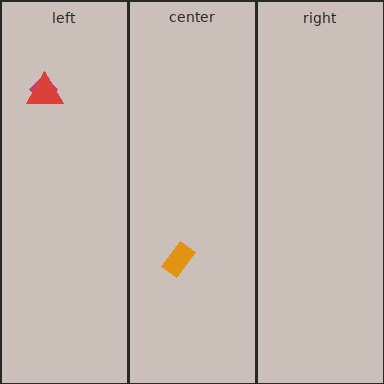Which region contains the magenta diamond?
The left region.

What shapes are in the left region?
The magenta diamond, the red triangle.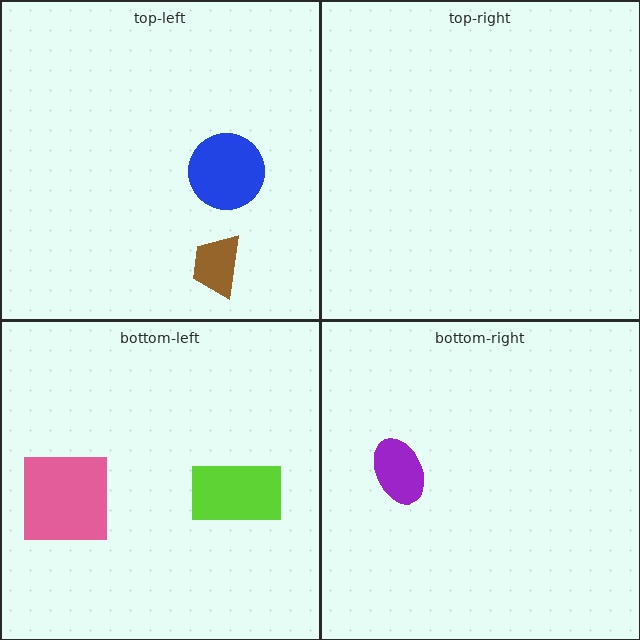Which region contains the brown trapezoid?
The top-left region.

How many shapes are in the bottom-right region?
1.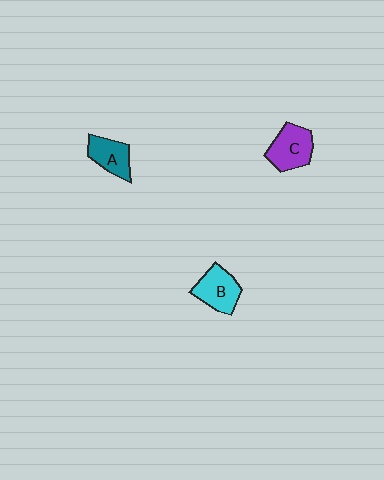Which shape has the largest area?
Shape C (purple).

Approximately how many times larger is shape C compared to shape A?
Approximately 1.3 times.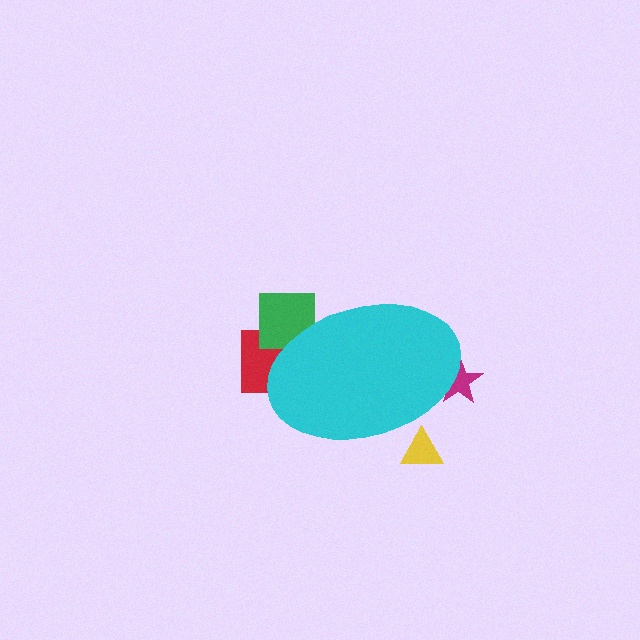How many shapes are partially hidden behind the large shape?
4 shapes are partially hidden.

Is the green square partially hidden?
Yes, the green square is partially hidden behind the cyan ellipse.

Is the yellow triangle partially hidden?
Yes, the yellow triangle is partially hidden behind the cyan ellipse.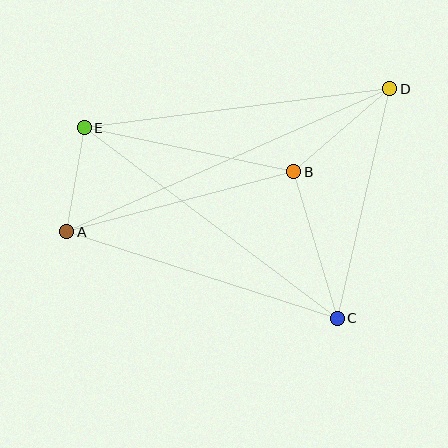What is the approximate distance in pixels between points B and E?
The distance between B and E is approximately 214 pixels.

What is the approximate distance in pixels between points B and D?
The distance between B and D is approximately 127 pixels.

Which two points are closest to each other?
Points A and E are closest to each other.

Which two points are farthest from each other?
Points A and D are farthest from each other.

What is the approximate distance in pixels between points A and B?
The distance between A and B is approximately 234 pixels.